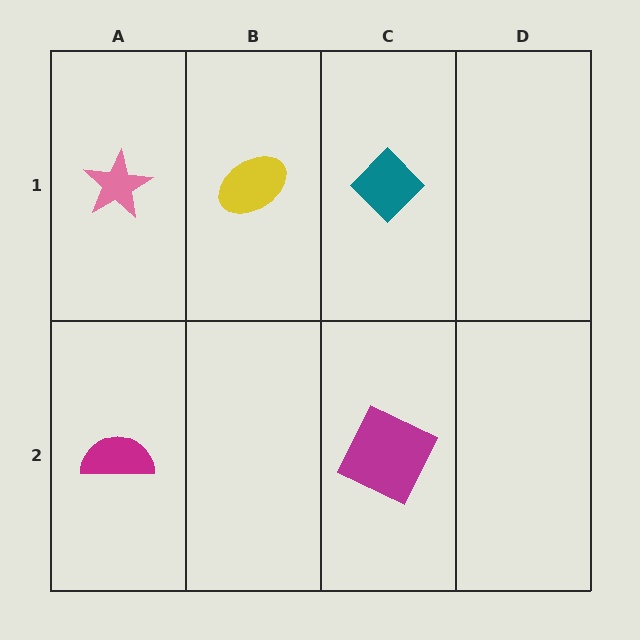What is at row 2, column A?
A magenta semicircle.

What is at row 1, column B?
A yellow ellipse.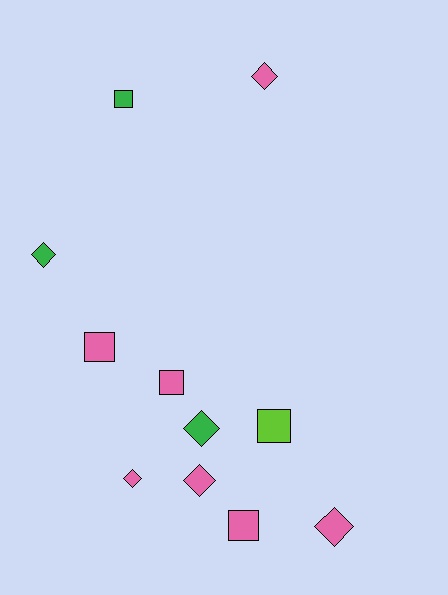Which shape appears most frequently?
Diamond, with 6 objects.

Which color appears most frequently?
Pink, with 7 objects.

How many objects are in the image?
There are 11 objects.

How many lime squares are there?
There is 1 lime square.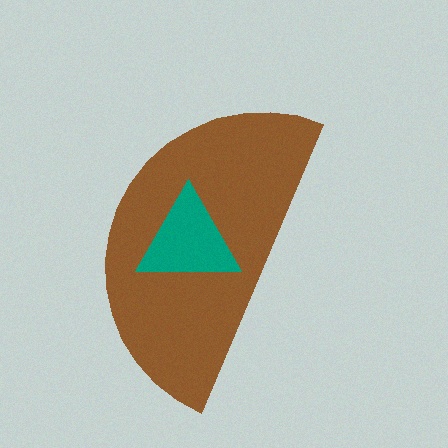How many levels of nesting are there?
2.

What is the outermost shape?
The brown semicircle.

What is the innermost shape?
The teal triangle.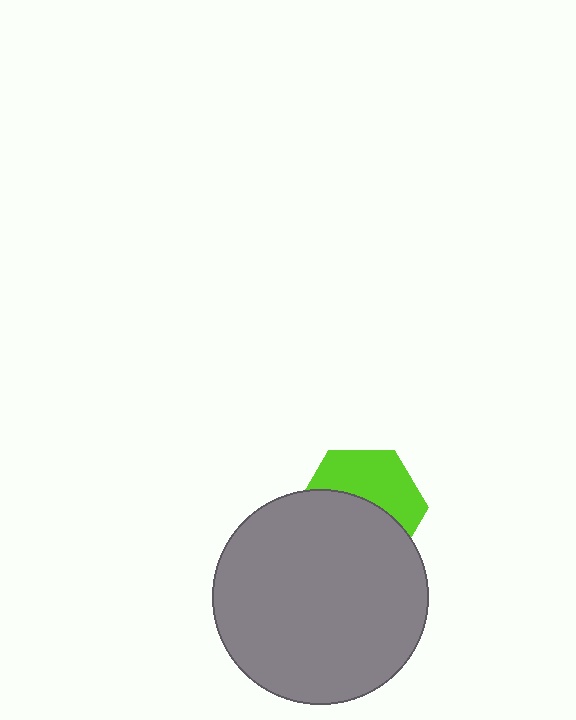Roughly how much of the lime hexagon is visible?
About half of it is visible (roughly 46%).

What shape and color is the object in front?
The object in front is a gray circle.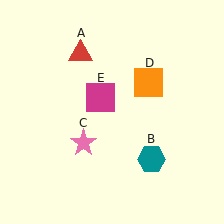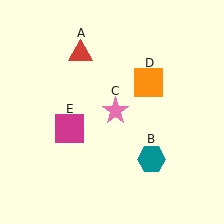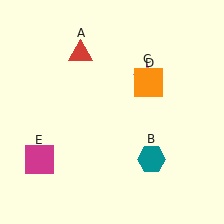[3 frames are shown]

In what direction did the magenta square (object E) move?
The magenta square (object E) moved down and to the left.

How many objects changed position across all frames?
2 objects changed position: pink star (object C), magenta square (object E).